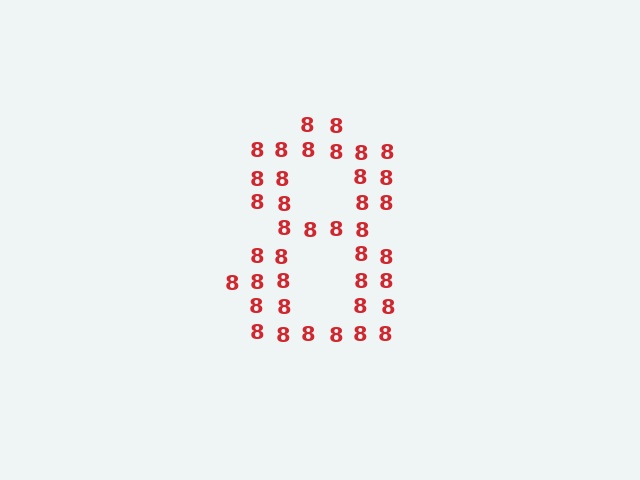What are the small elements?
The small elements are digit 8's.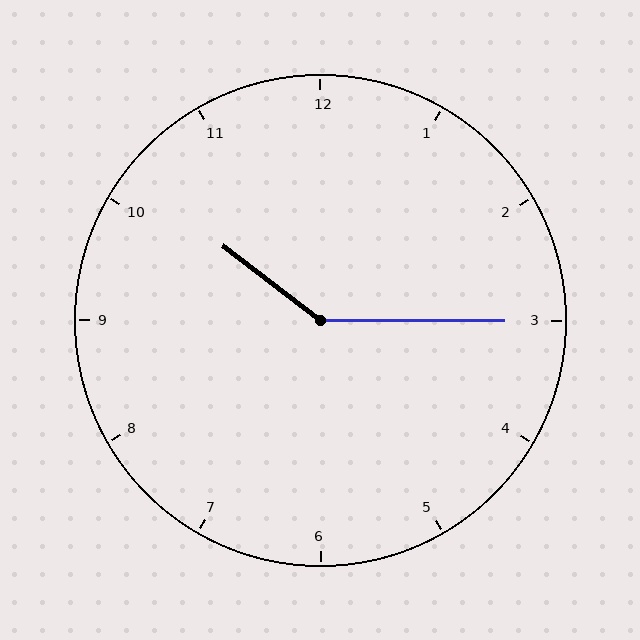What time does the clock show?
10:15.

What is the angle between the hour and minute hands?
Approximately 142 degrees.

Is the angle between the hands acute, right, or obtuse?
It is obtuse.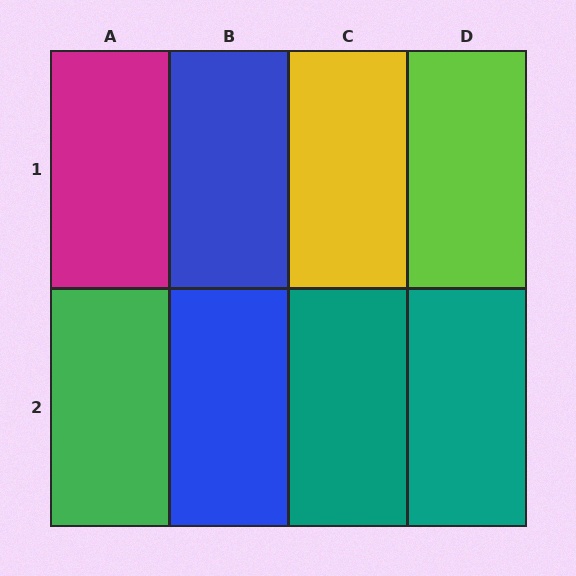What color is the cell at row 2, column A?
Green.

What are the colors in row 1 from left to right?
Magenta, blue, yellow, lime.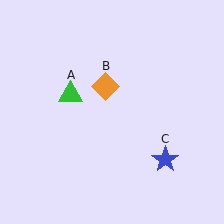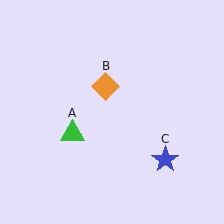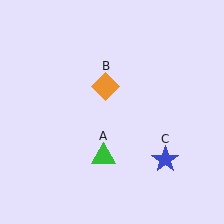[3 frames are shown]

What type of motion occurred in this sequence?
The green triangle (object A) rotated counterclockwise around the center of the scene.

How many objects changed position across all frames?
1 object changed position: green triangle (object A).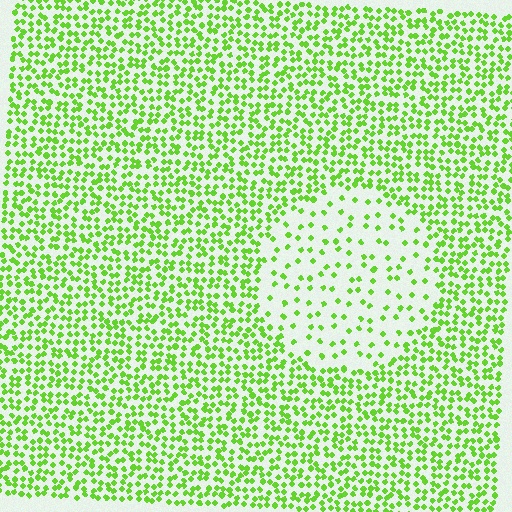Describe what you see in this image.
The image contains small lime elements arranged at two different densities. A circle-shaped region is visible where the elements are less densely packed than the surrounding area.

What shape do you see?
I see a circle.